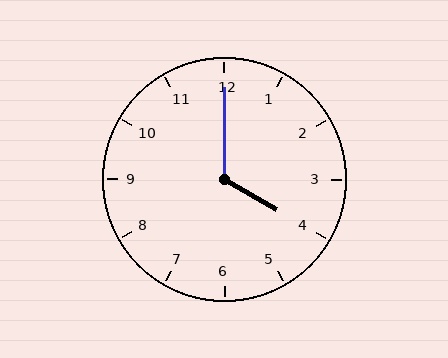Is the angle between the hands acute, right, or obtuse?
It is obtuse.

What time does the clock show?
4:00.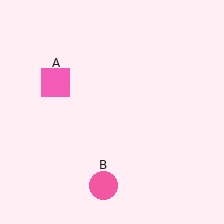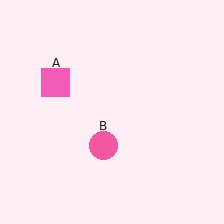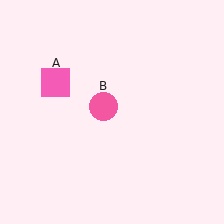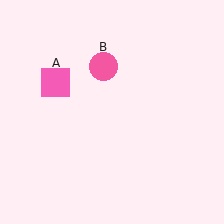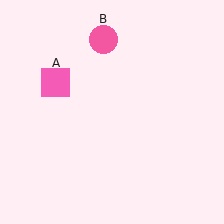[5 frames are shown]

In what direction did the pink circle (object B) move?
The pink circle (object B) moved up.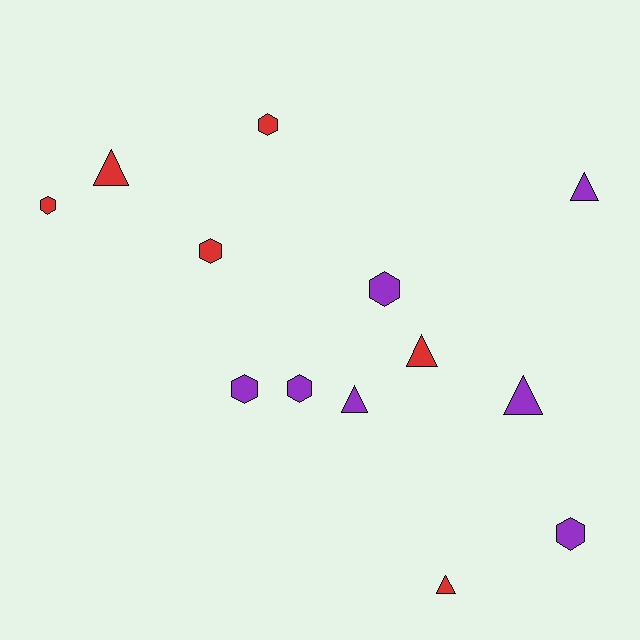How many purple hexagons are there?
There are 4 purple hexagons.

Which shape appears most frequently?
Hexagon, with 7 objects.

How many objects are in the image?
There are 13 objects.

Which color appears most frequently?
Purple, with 7 objects.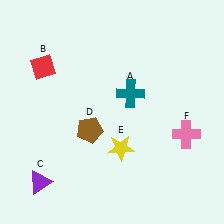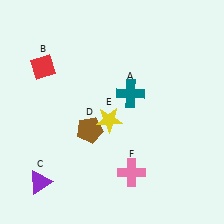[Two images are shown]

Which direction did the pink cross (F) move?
The pink cross (F) moved left.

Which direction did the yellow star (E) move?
The yellow star (E) moved up.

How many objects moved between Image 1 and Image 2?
2 objects moved between the two images.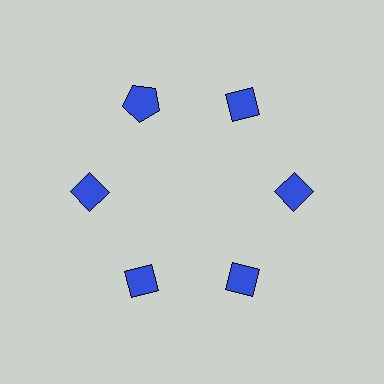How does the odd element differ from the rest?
It has a different shape: pentagon instead of diamond.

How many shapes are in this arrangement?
There are 6 shapes arranged in a ring pattern.